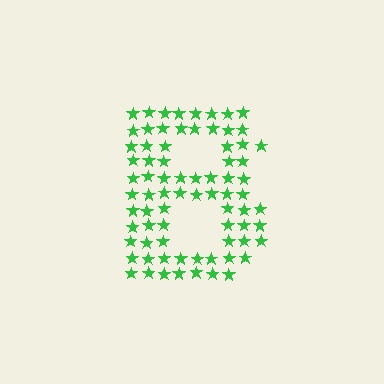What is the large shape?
The large shape is the letter B.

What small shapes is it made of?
It is made of small stars.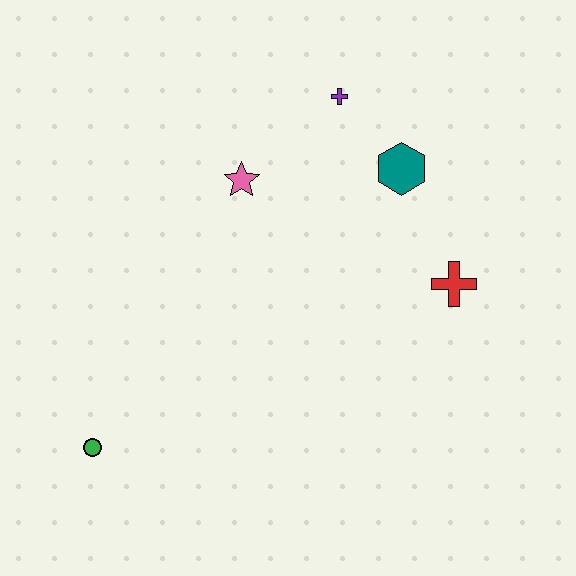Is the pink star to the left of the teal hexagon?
Yes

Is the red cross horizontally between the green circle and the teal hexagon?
No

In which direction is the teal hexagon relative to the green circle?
The teal hexagon is to the right of the green circle.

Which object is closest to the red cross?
The teal hexagon is closest to the red cross.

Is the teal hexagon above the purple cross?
No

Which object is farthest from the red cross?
The green circle is farthest from the red cross.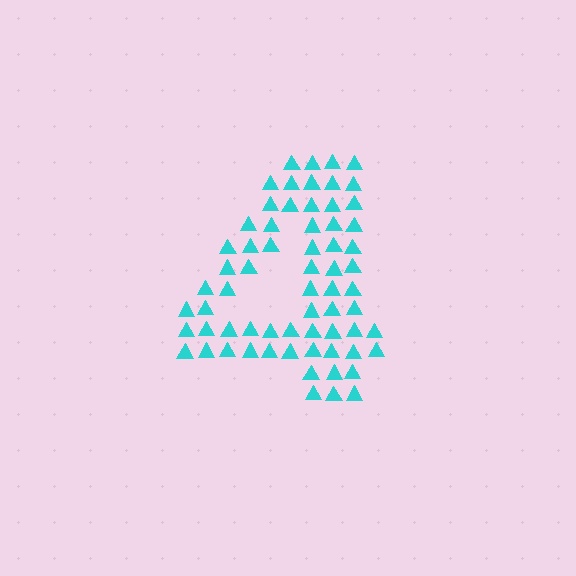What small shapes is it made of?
It is made of small triangles.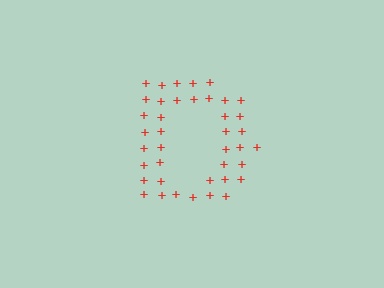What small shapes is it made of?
It is made of small plus signs.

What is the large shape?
The large shape is the letter D.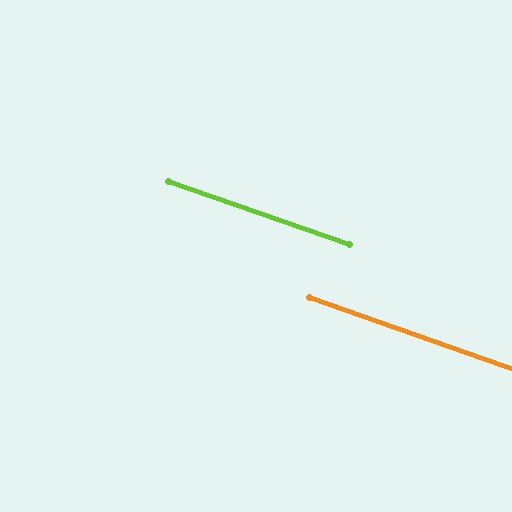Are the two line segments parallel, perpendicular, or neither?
Parallel — their directions differ by only 0.2°.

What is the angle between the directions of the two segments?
Approximately 0 degrees.